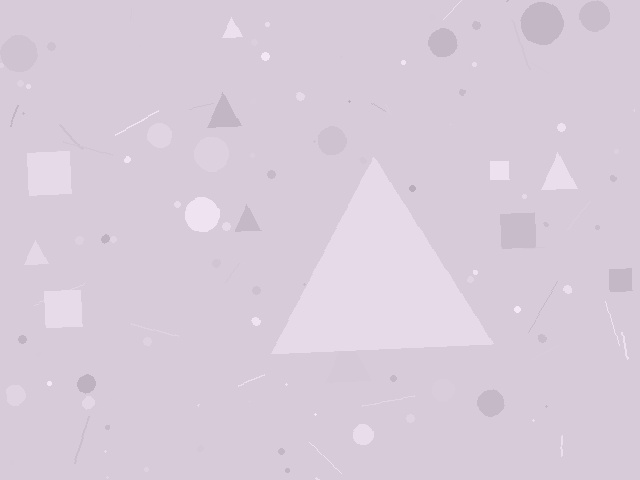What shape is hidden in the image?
A triangle is hidden in the image.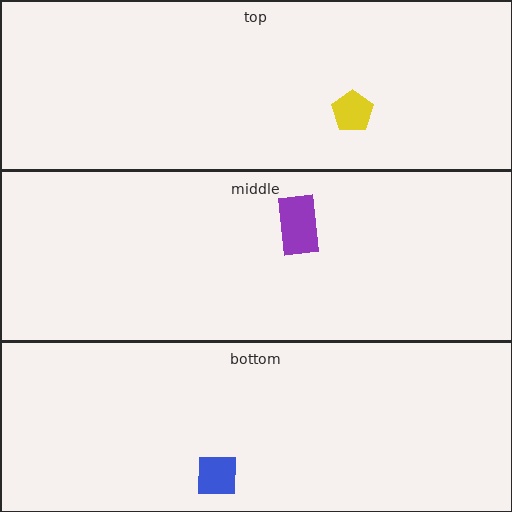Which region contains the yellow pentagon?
The top region.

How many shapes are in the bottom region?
1.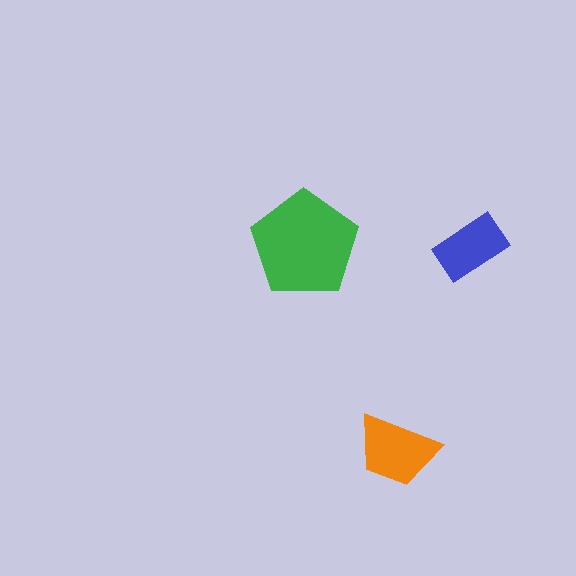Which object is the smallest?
The blue rectangle.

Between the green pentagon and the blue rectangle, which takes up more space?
The green pentagon.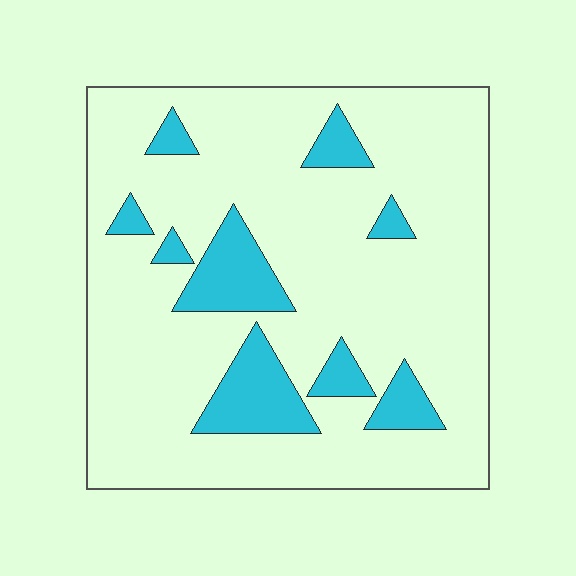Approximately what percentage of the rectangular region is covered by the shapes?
Approximately 15%.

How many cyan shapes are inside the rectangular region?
9.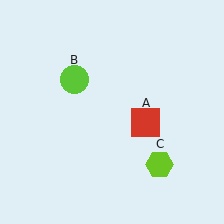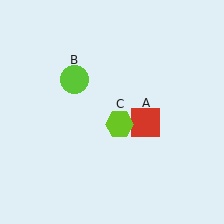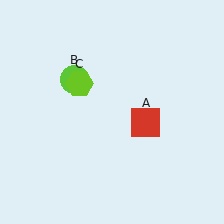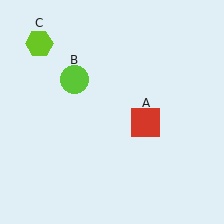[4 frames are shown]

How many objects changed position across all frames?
1 object changed position: lime hexagon (object C).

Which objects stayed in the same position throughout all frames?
Red square (object A) and lime circle (object B) remained stationary.